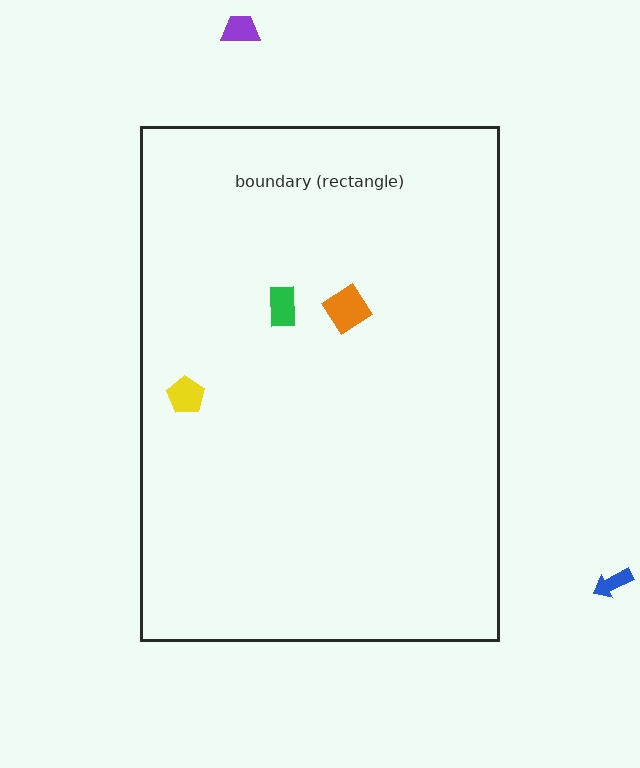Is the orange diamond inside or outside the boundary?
Inside.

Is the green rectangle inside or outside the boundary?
Inside.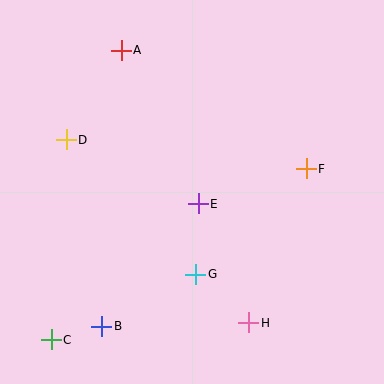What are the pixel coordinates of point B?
Point B is at (102, 326).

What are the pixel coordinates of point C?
Point C is at (51, 340).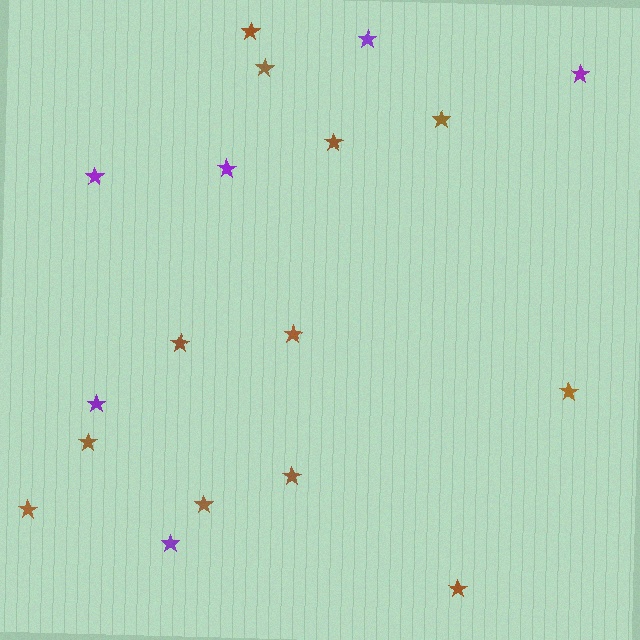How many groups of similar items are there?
There are 2 groups: one group of purple stars (6) and one group of brown stars (12).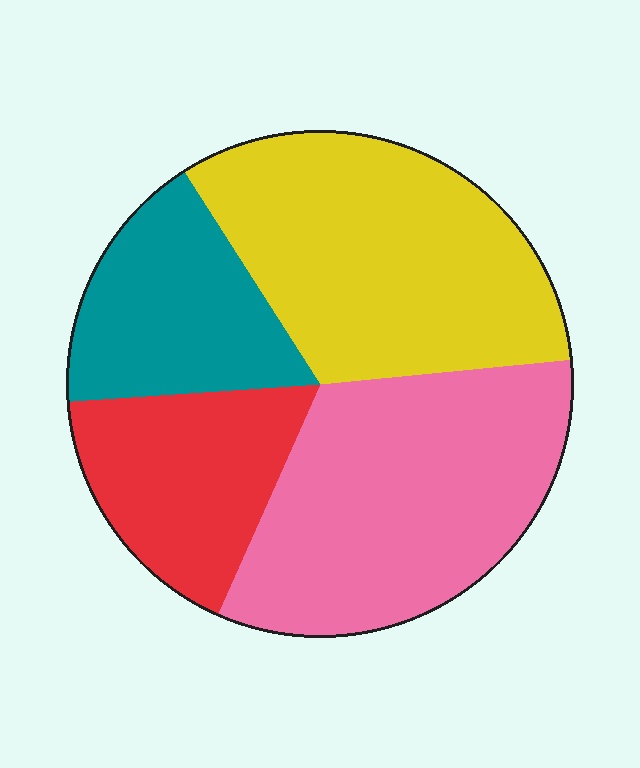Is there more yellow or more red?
Yellow.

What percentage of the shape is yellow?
Yellow takes up between a quarter and a half of the shape.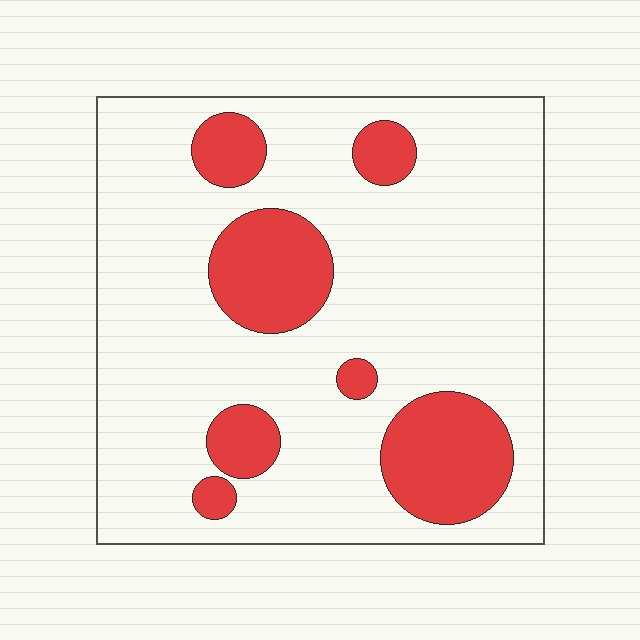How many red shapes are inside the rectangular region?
7.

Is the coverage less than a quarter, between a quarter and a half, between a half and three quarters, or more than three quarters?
Less than a quarter.